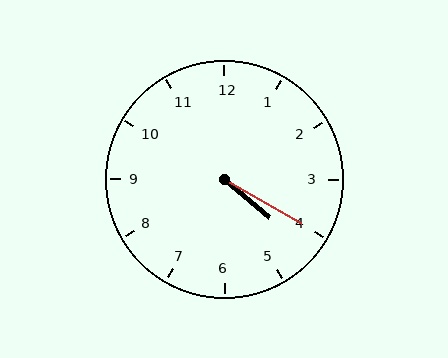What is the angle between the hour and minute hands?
Approximately 10 degrees.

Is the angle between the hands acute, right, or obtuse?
It is acute.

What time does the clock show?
4:20.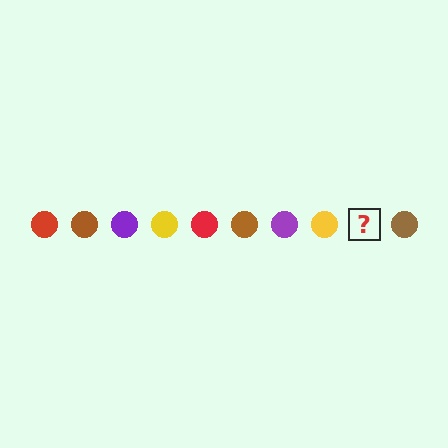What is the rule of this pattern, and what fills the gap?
The rule is that the pattern cycles through red, brown, purple, yellow circles. The gap should be filled with a red circle.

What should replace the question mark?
The question mark should be replaced with a red circle.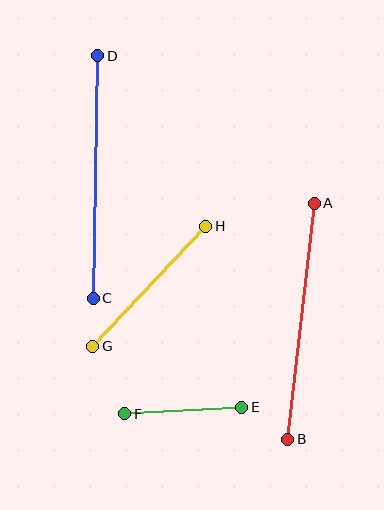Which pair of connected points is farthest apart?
Points C and D are farthest apart.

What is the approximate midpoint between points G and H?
The midpoint is at approximately (149, 286) pixels.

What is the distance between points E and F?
The distance is approximately 117 pixels.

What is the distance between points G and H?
The distance is approximately 165 pixels.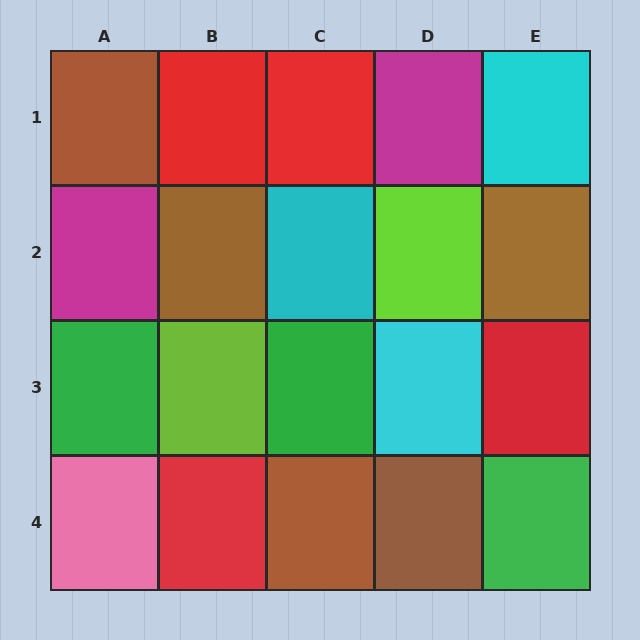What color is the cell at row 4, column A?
Pink.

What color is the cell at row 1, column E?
Cyan.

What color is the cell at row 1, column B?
Red.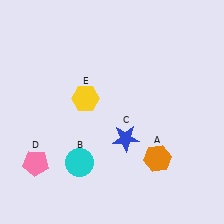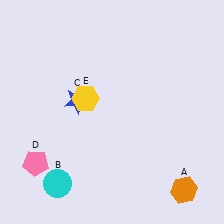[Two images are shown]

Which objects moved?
The objects that moved are: the orange hexagon (A), the cyan circle (B), the blue star (C).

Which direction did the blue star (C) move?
The blue star (C) moved left.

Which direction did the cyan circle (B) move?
The cyan circle (B) moved left.